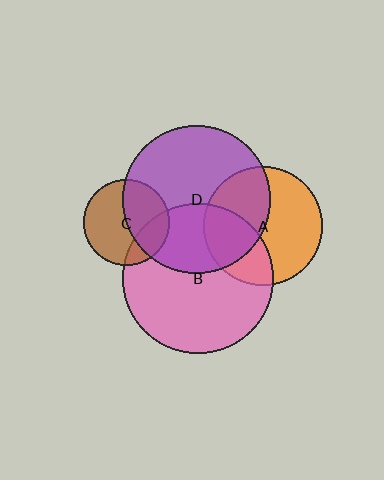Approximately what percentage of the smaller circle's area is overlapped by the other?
Approximately 45%.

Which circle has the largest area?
Circle B (pink).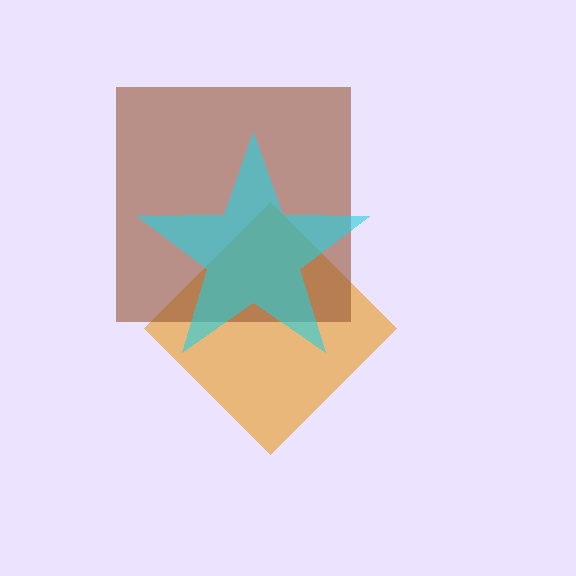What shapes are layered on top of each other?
The layered shapes are: an orange diamond, a brown square, a cyan star.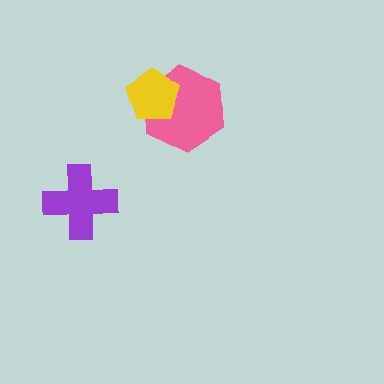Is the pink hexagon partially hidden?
Yes, it is partially covered by another shape.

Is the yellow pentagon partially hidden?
No, no other shape covers it.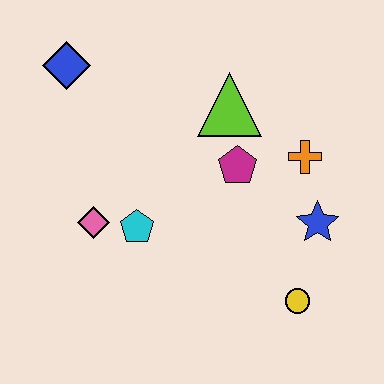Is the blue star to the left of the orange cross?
No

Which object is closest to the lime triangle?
The magenta pentagon is closest to the lime triangle.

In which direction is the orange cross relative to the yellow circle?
The orange cross is above the yellow circle.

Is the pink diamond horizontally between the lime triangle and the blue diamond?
Yes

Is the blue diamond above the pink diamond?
Yes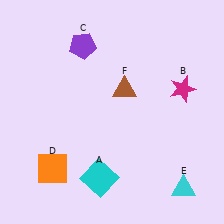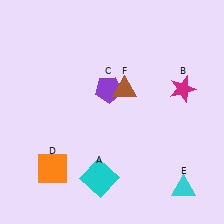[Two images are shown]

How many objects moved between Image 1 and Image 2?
1 object moved between the two images.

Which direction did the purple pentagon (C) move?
The purple pentagon (C) moved down.